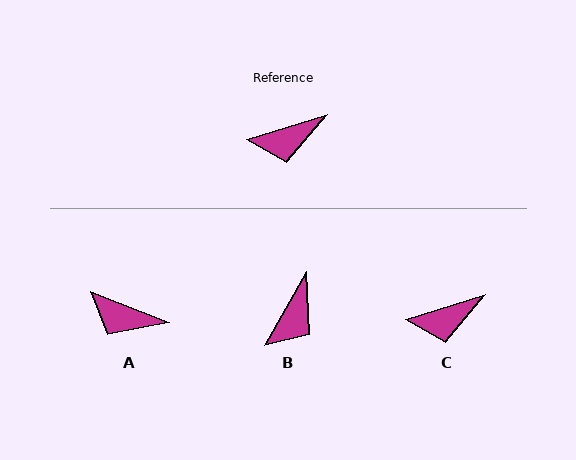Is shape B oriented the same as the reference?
No, it is off by about 43 degrees.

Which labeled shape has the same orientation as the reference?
C.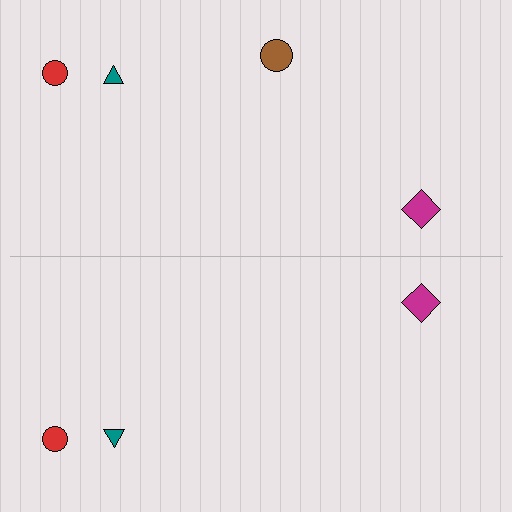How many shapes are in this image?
There are 7 shapes in this image.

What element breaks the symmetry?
A brown circle is missing from the bottom side.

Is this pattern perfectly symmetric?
No, the pattern is not perfectly symmetric. A brown circle is missing from the bottom side.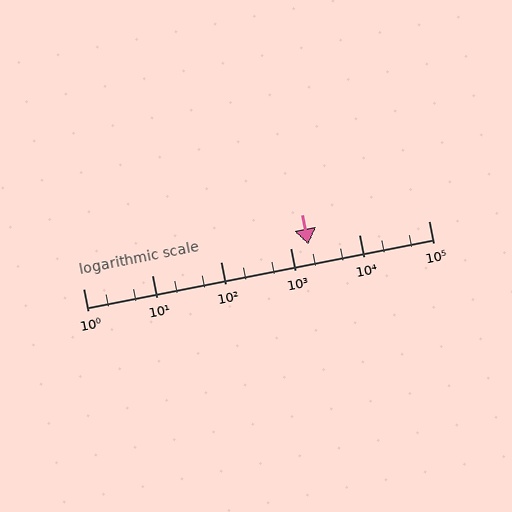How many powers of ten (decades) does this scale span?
The scale spans 5 decades, from 1 to 100000.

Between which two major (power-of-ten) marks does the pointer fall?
The pointer is between 1000 and 10000.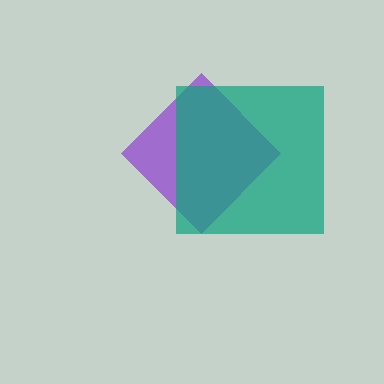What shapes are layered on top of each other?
The layered shapes are: a purple diamond, a teal square.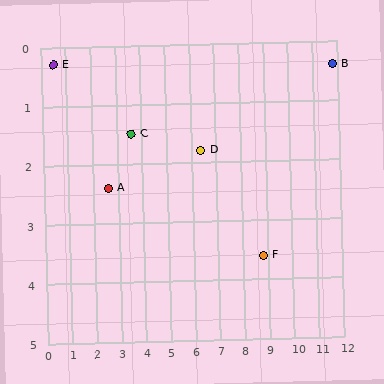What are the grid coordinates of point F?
Point F is at approximately (8.8, 3.6).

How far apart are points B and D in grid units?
Points B and D are about 5.6 grid units apart.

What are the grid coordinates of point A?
Point A is at approximately (2.6, 2.4).